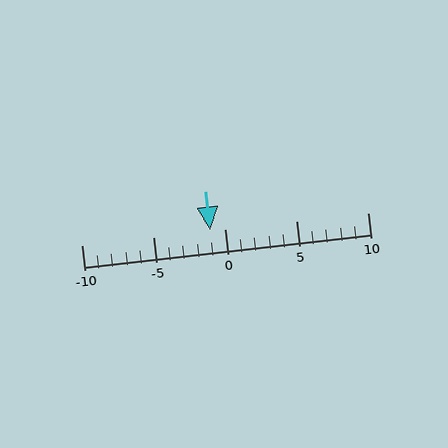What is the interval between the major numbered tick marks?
The major tick marks are spaced 5 units apart.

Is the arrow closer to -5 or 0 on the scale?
The arrow is closer to 0.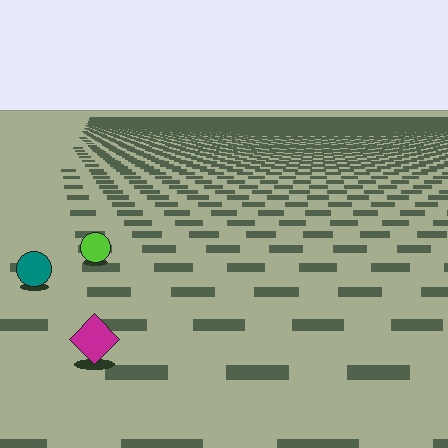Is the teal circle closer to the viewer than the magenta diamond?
No. The magenta diamond is closer — you can tell from the texture gradient: the ground texture is coarser near it.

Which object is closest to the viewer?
The magenta diamond is closest. The texture marks near it are larger and more spread out.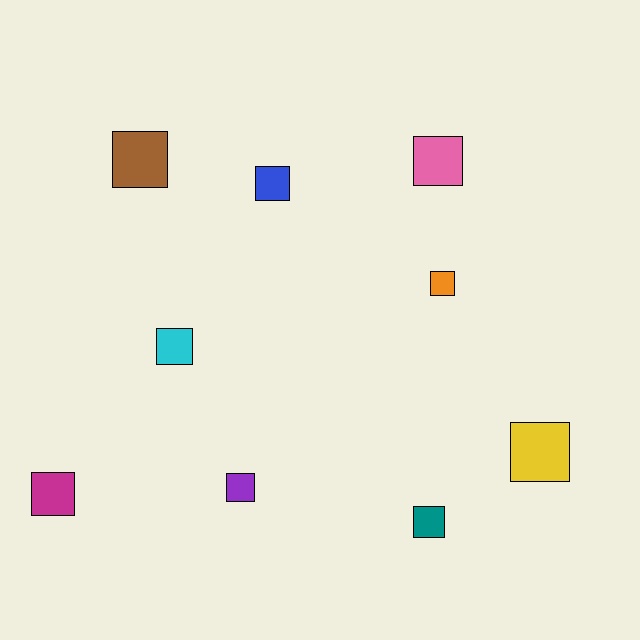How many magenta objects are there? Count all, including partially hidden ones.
There is 1 magenta object.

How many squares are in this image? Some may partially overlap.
There are 9 squares.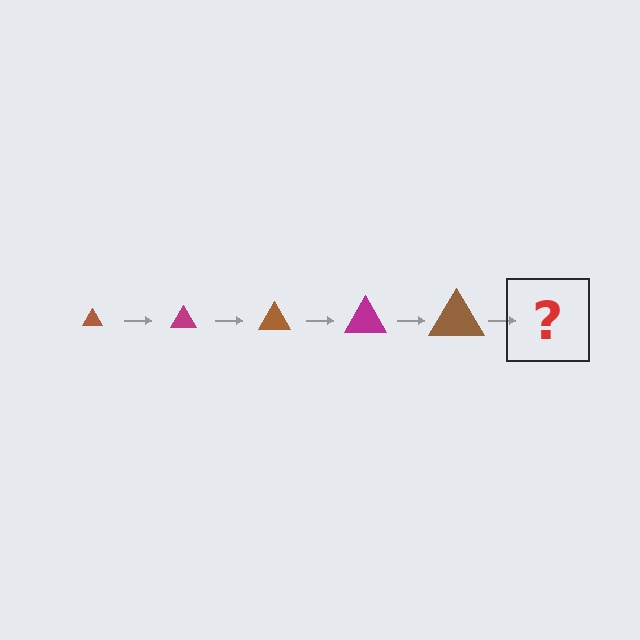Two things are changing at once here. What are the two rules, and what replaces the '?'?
The two rules are that the triangle grows larger each step and the color cycles through brown and magenta. The '?' should be a magenta triangle, larger than the previous one.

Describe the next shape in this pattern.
It should be a magenta triangle, larger than the previous one.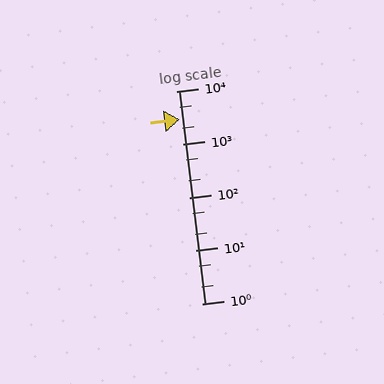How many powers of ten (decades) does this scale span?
The scale spans 4 decades, from 1 to 10000.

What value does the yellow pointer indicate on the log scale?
The pointer indicates approximately 2900.